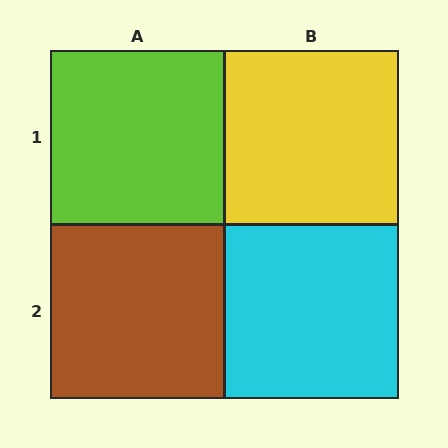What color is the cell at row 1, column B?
Yellow.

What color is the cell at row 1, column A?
Lime.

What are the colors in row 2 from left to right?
Brown, cyan.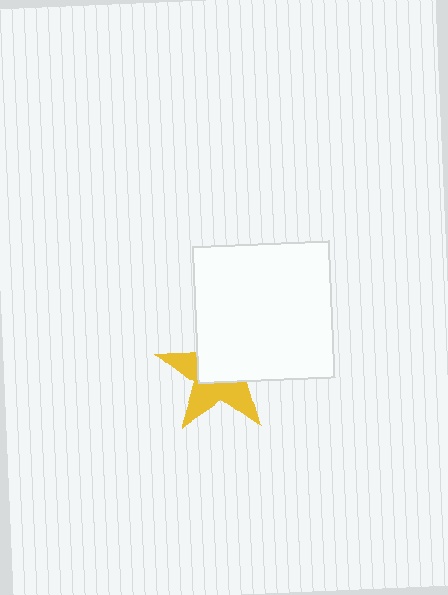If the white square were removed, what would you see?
You would see the complete yellow star.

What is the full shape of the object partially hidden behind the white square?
The partially hidden object is a yellow star.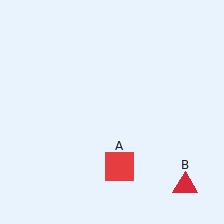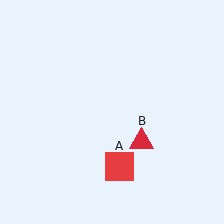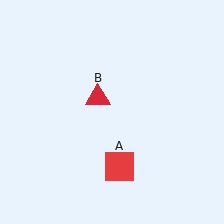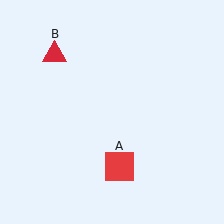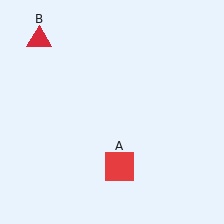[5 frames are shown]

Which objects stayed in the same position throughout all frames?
Red square (object A) remained stationary.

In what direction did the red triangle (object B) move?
The red triangle (object B) moved up and to the left.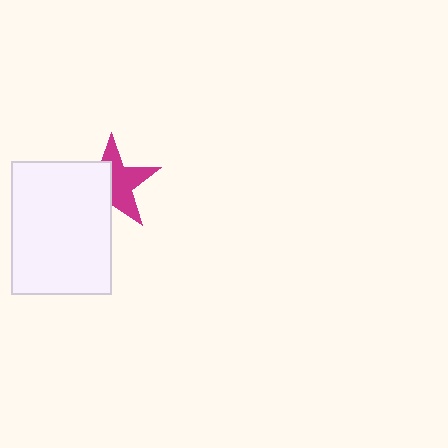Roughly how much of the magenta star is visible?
About half of it is visible (roughly 56%).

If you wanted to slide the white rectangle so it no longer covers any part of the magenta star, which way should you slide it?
Slide it toward the lower-left — that is the most direct way to separate the two shapes.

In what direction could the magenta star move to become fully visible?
The magenta star could move toward the upper-right. That would shift it out from behind the white rectangle entirely.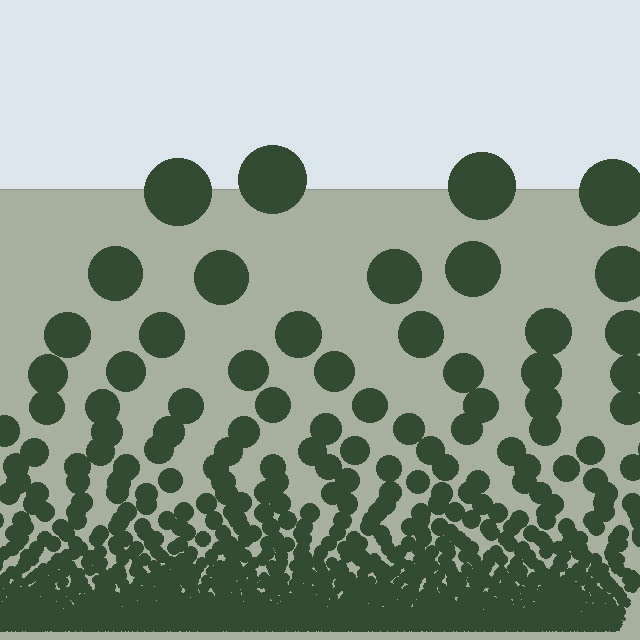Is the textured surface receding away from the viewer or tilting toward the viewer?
The surface appears to tilt toward the viewer. Texture elements get larger and sparser toward the top.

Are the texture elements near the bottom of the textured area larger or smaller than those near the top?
Smaller. The gradient is inverted — elements near the bottom are smaller and denser.